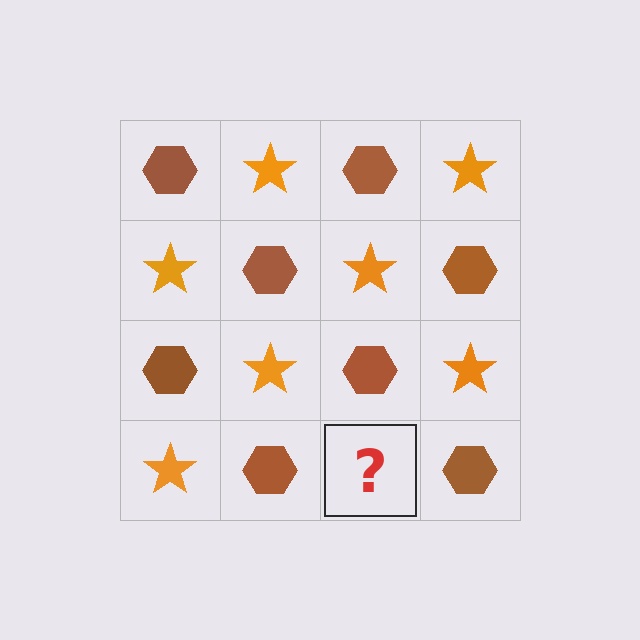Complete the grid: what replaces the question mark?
The question mark should be replaced with an orange star.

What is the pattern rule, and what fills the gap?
The rule is that it alternates brown hexagon and orange star in a checkerboard pattern. The gap should be filled with an orange star.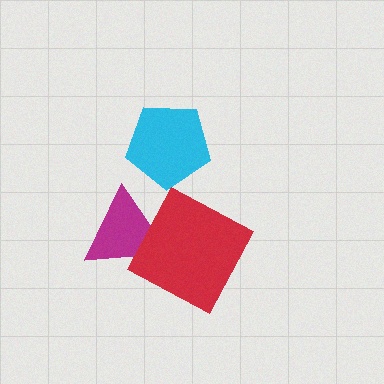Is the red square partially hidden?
No, no other shape covers it.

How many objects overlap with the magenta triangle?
1 object overlaps with the magenta triangle.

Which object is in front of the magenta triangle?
The red square is in front of the magenta triangle.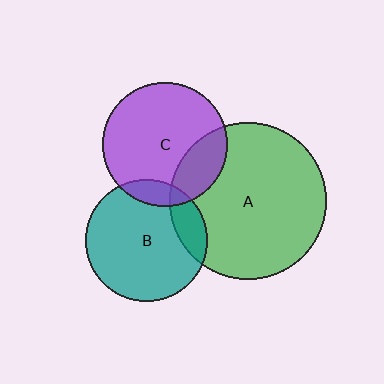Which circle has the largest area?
Circle A (green).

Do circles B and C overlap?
Yes.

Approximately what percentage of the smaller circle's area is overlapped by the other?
Approximately 10%.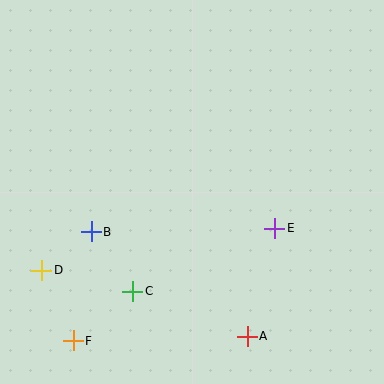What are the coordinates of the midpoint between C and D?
The midpoint between C and D is at (87, 281).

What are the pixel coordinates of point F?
Point F is at (73, 341).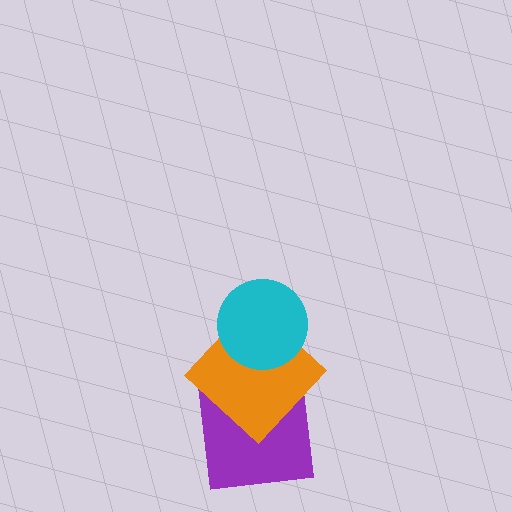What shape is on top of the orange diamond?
The cyan circle is on top of the orange diamond.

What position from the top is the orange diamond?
The orange diamond is 2nd from the top.